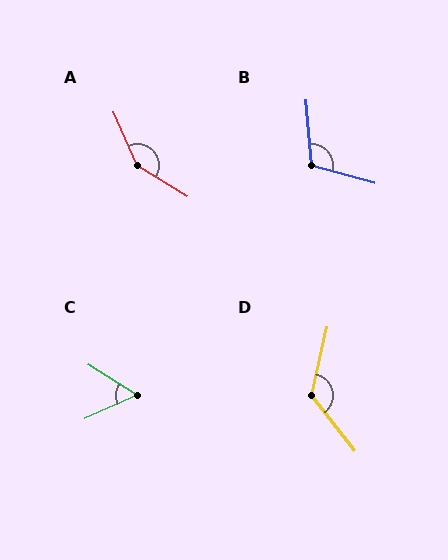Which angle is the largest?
A, at approximately 145 degrees.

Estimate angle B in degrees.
Approximately 110 degrees.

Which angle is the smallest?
C, at approximately 57 degrees.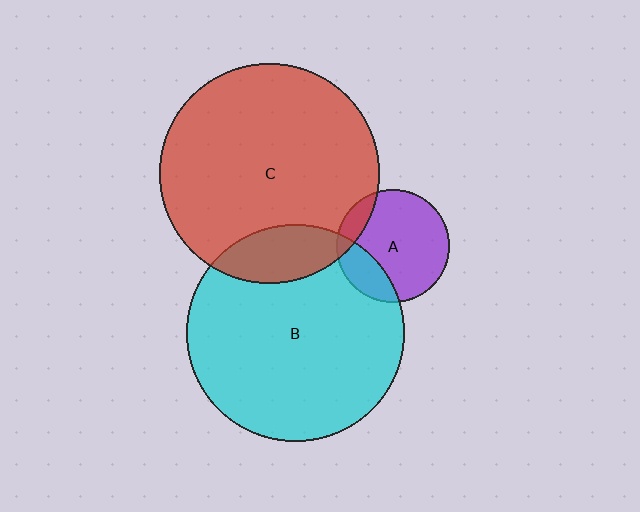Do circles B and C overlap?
Yes.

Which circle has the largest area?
Circle C (red).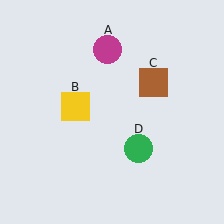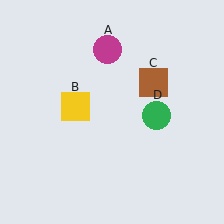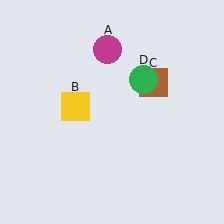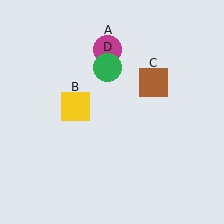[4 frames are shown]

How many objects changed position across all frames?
1 object changed position: green circle (object D).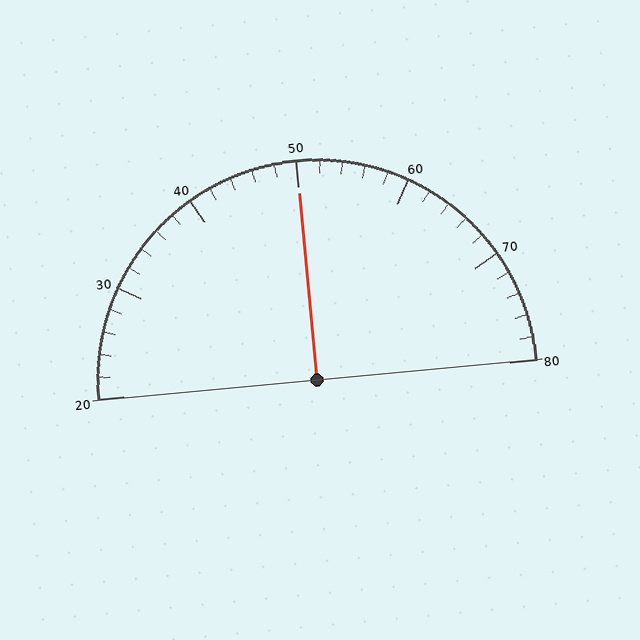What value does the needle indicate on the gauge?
The needle indicates approximately 50.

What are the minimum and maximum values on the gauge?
The gauge ranges from 20 to 80.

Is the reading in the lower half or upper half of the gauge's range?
The reading is in the upper half of the range (20 to 80).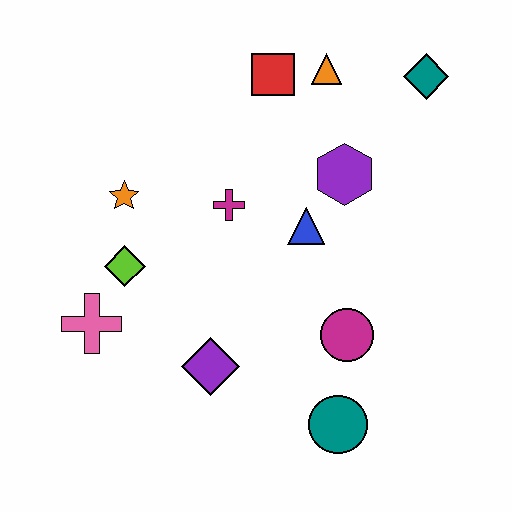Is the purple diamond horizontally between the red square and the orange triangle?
No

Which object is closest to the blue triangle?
The purple hexagon is closest to the blue triangle.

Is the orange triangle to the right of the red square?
Yes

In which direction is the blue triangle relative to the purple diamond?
The blue triangle is above the purple diamond.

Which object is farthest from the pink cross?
The teal diamond is farthest from the pink cross.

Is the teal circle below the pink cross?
Yes